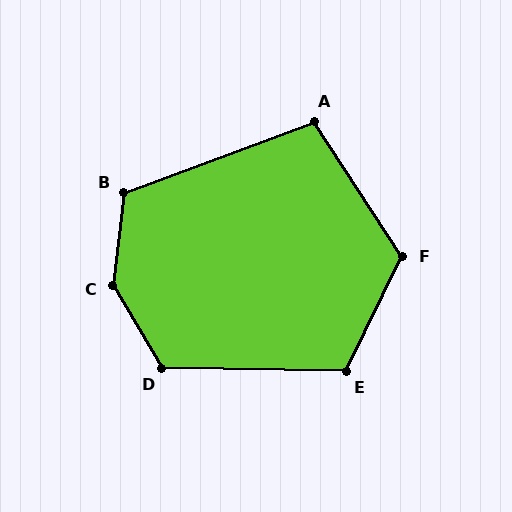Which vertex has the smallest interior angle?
A, at approximately 103 degrees.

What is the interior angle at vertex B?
Approximately 117 degrees (obtuse).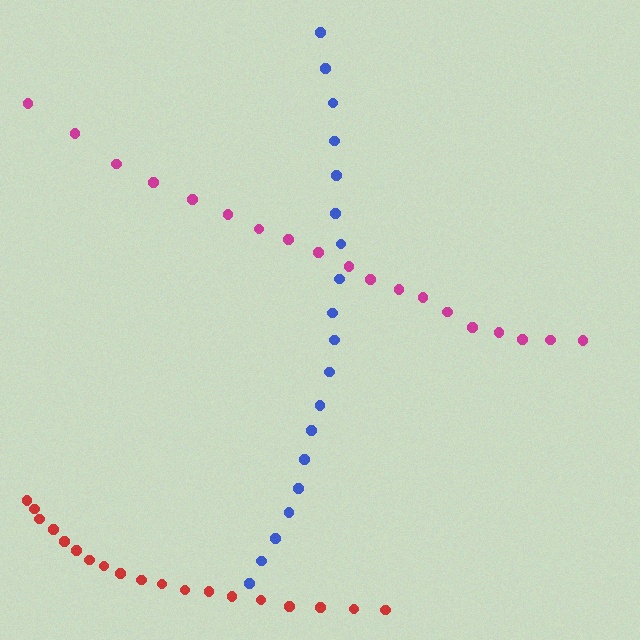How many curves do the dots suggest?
There are 3 distinct paths.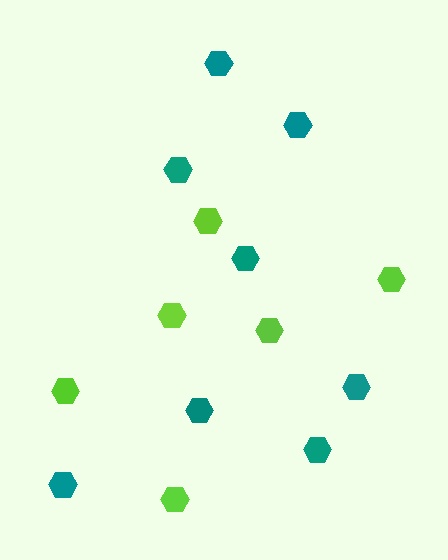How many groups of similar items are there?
There are 2 groups: one group of lime hexagons (6) and one group of teal hexagons (8).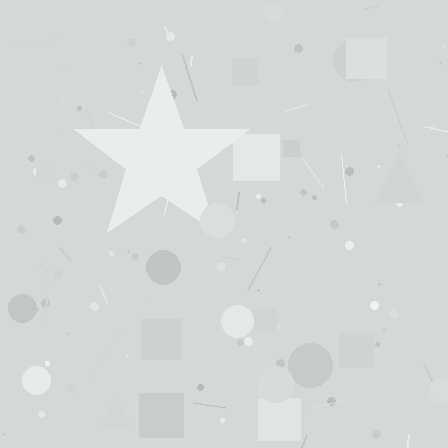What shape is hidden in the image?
A star is hidden in the image.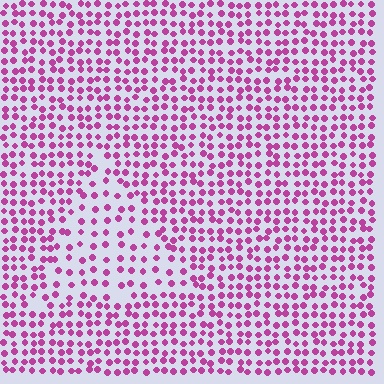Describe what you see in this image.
The image contains small magenta elements arranged at two different densities. A triangle-shaped region is visible where the elements are less densely packed than the surrounding area.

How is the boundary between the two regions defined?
The boundary is defined by a change in element density (approximately 1.8x ratio). All elements are the same color, size, and shape.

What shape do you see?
I see a triangle.